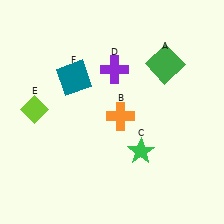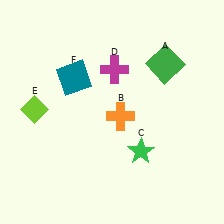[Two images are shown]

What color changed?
The cross (D) changed from purple in Image 1 to magenta in Image 2.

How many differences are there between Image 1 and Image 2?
There is 1 difference between the two images.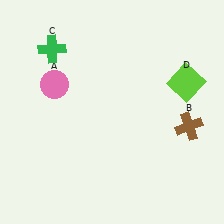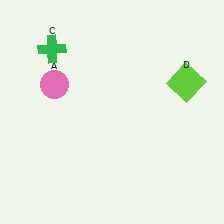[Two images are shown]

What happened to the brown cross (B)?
The brown cross (B) was removed in Image 2. It was in the bottom-right area of Image 1.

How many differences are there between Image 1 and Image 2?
There is 1 difference between the two images.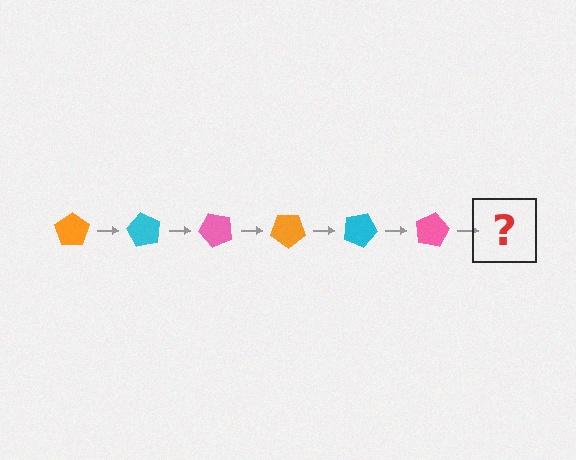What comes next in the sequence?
The next element should be an orange pentagon, rotated 360 degrees from the start.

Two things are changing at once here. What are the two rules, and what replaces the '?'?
The two rules are that it rotates 60 degrees each step and the color cycles through orange, cyan, and pink. The '?' should be an orange pentagon, rotated 360 degrees from the start.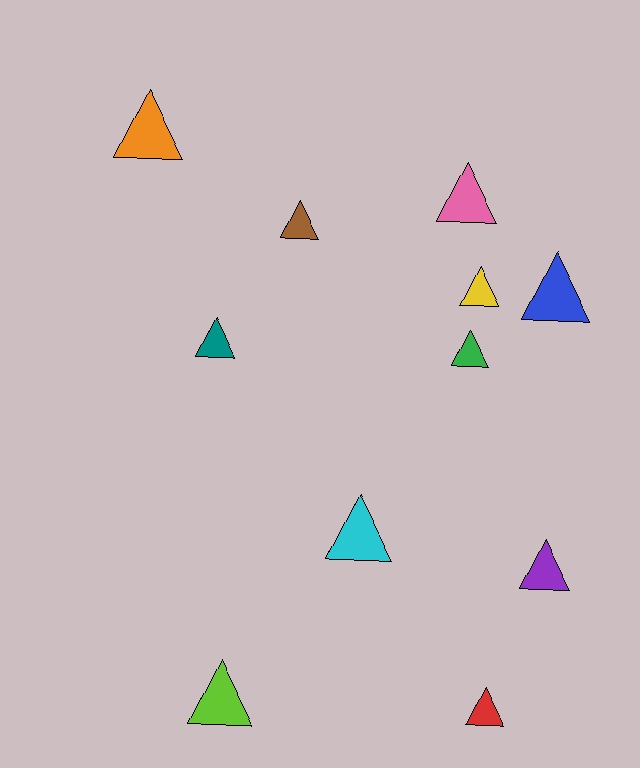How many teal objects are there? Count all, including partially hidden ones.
There is 1 teal object.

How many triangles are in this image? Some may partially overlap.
There are 11 triangles.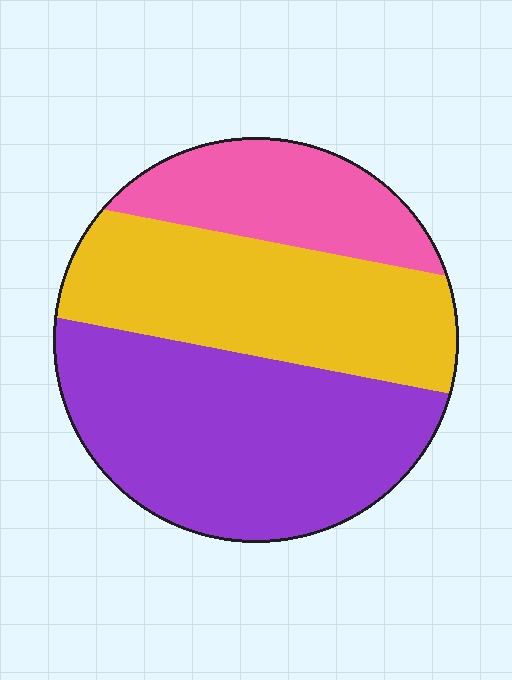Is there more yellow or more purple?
Purple.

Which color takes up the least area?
Pink, at roughly 20%.